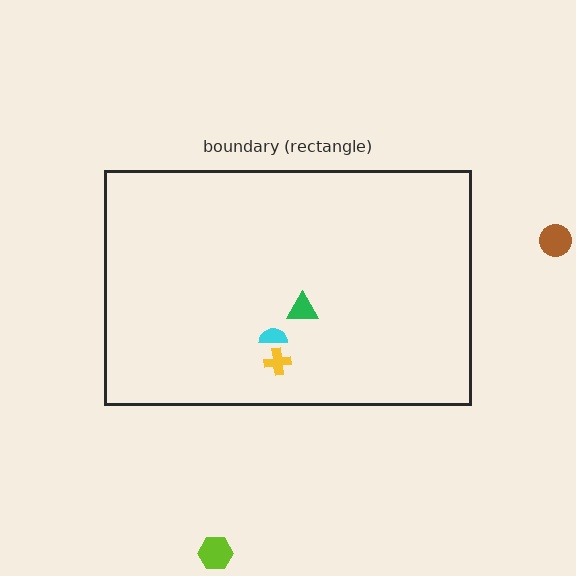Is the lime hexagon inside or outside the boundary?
Outside.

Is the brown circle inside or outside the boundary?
Outside.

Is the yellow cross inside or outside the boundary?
Inside.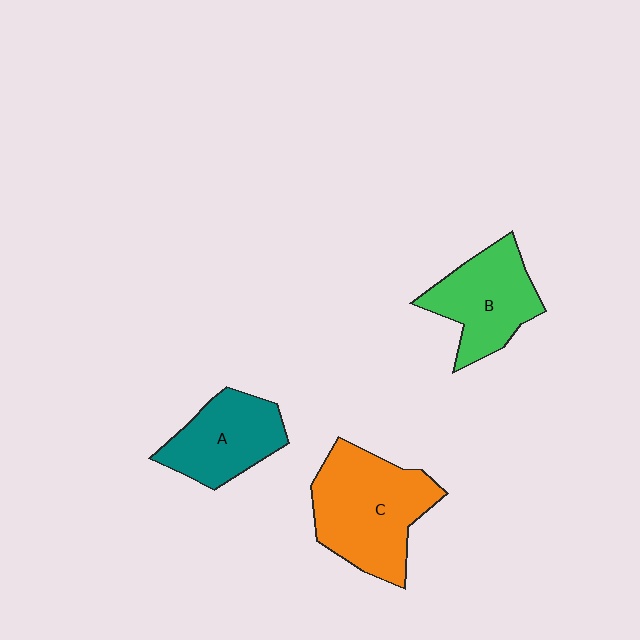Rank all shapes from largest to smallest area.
From largest to smallest: C (orange), B (green), A (teal).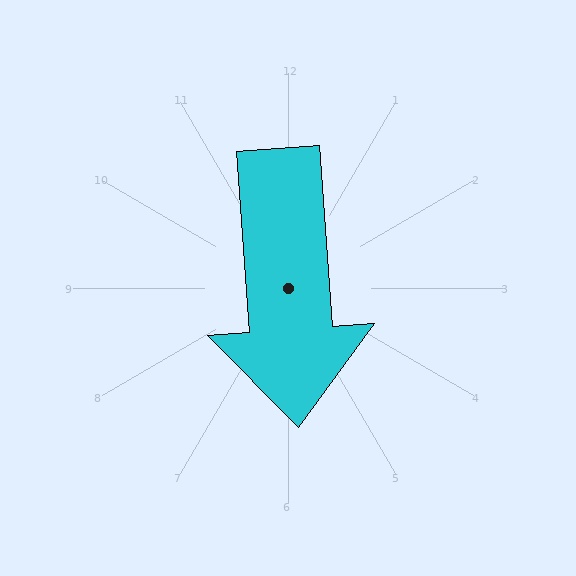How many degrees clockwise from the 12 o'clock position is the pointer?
Approximately 176 degrees.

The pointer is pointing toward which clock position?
Roughly 6 o'clock.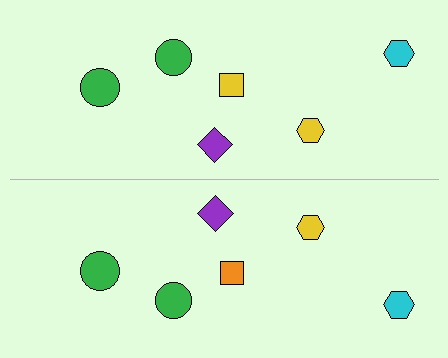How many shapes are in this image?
There are 12 shapes in this image.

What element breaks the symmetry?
The orange square on the bottom side breaks the symmetry — its mirror counterpart is yellow.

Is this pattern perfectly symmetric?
No, the pattern is not perfectly symmetric. The orange square on the bottom side breaks the symmetry — its mirror counterpart is yellow.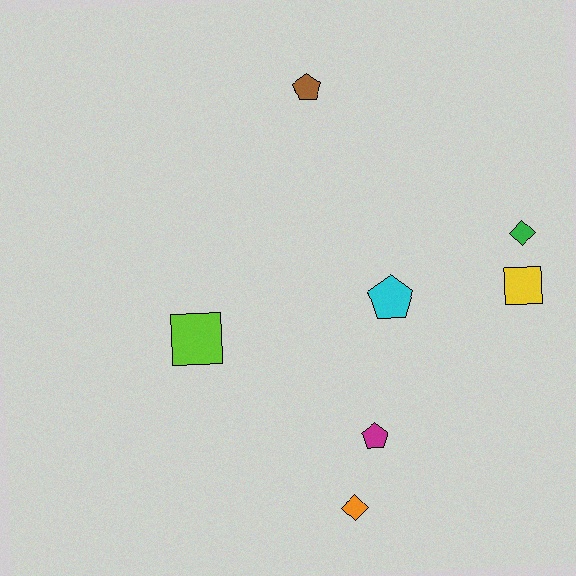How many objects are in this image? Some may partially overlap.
There are 7 objects.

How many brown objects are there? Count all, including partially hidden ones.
There is 1 brown object.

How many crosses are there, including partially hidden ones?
There are no crosses.